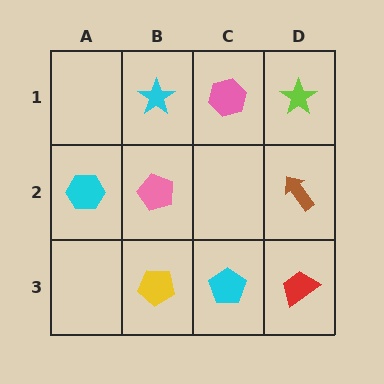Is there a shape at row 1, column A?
No, that cell is empty.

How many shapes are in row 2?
3 shapes.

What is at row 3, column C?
A cyan pentagon.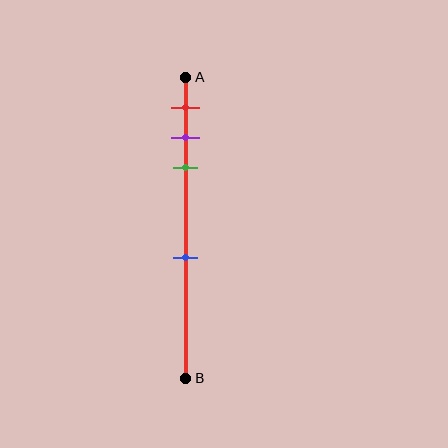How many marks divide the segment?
There are 4 marks dividing the segment.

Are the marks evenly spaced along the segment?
No, the marks are not evenly spaced.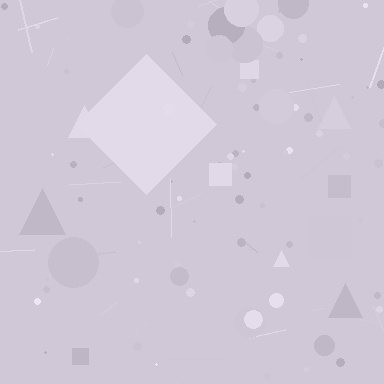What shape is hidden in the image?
A diamond is hidden in the image.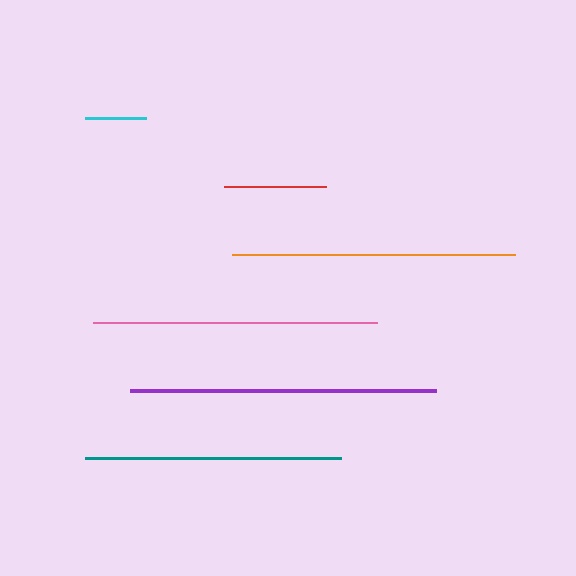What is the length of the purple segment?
The purple segment is approximately 306 pixels long.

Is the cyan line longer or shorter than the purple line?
The purple line is longer than the cyan line.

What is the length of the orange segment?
The orange segment is approximately 283 pixels long.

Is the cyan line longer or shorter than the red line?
The red line is longer than the cyan line.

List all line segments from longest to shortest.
From longest to shortest: purple, pink, orange, teal, red, cyan.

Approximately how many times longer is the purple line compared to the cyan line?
The purple line is approximately 5.0 times the length of the cyan line.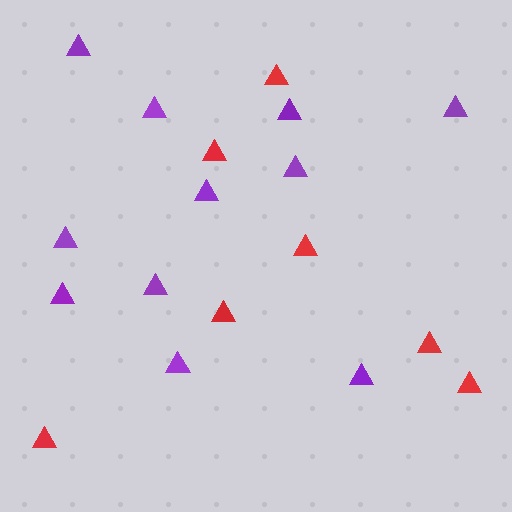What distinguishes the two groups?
There are 2 groups: one group of purple triangles (11) and one group of red triangles (7).